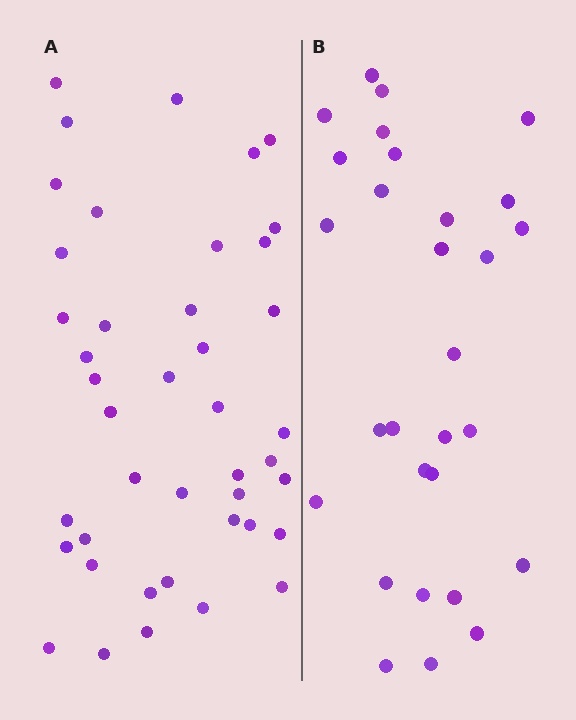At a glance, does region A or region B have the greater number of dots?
Region A (the left region) has more dots.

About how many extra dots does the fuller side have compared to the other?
Region A has approximately 15 more dots than region B.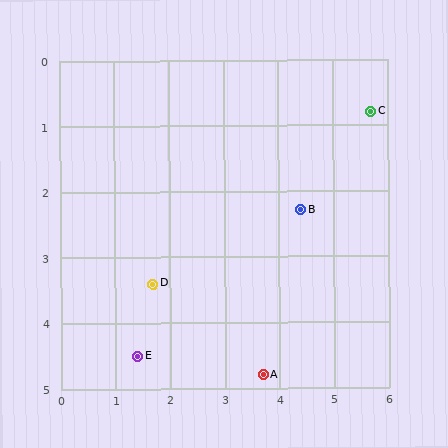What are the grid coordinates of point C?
Point C is at approximately (5.7, 0.8).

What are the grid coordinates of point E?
Point E is at approximately (1.4, 4.5).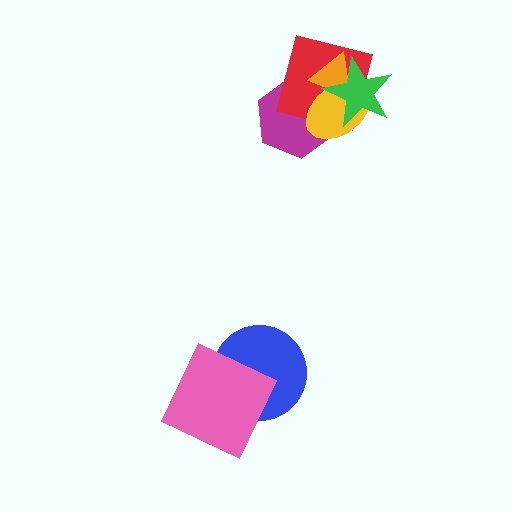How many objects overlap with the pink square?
1 object overlaps with the pink square.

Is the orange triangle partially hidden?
Yes, it is partially covered by another shape.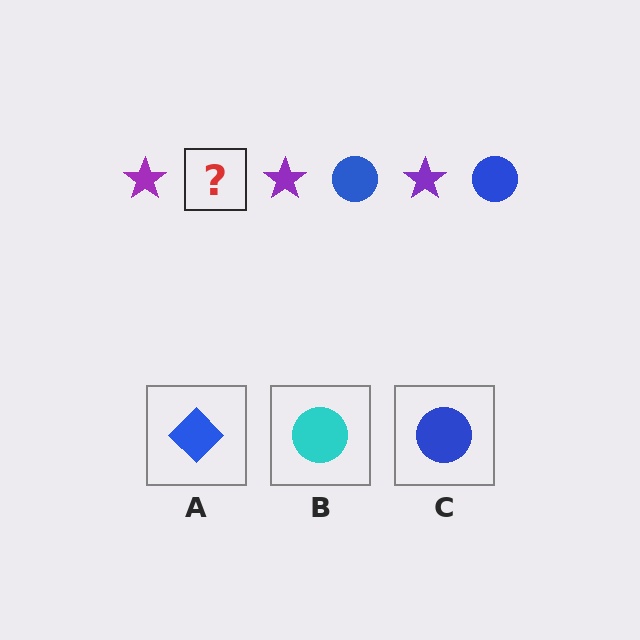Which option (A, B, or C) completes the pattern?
C.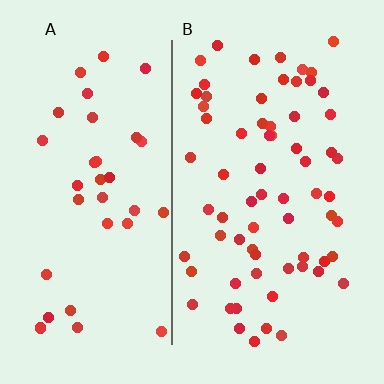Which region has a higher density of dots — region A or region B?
B (the right).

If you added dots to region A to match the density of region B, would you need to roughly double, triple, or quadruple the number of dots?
Approximately double.